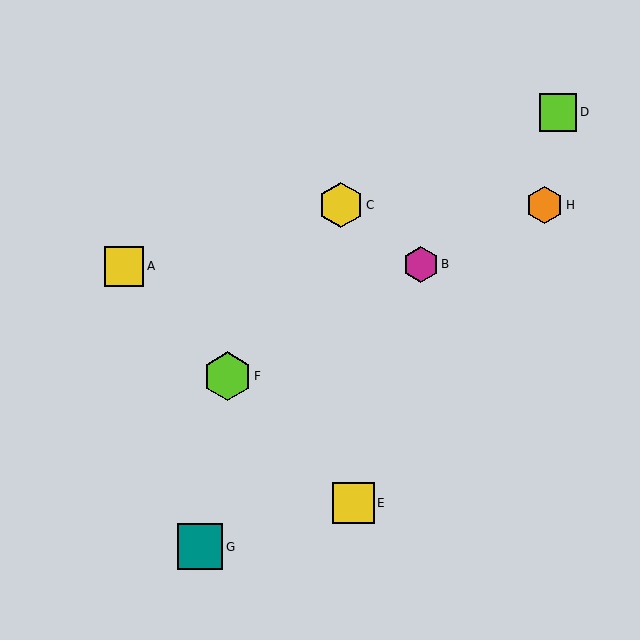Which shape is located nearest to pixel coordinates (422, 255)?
The magenta hexagon (labeled B) at (421, 264) is nearest to that location.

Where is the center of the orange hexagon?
The center of the orange hexagon is at (544, 205).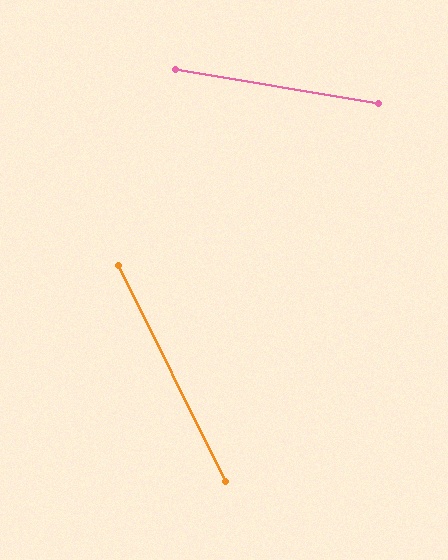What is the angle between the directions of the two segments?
Approximately 54 degrees.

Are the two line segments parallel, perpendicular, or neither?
Neither parallel nor perpendicular — they differ by about 54°.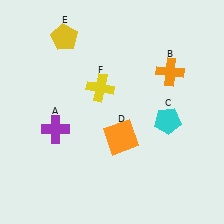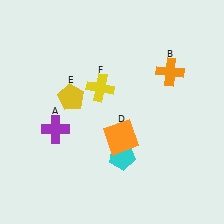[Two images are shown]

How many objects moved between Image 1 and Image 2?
2 objects moved between the two images.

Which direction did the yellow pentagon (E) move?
The yellow pentagon (E) moved down.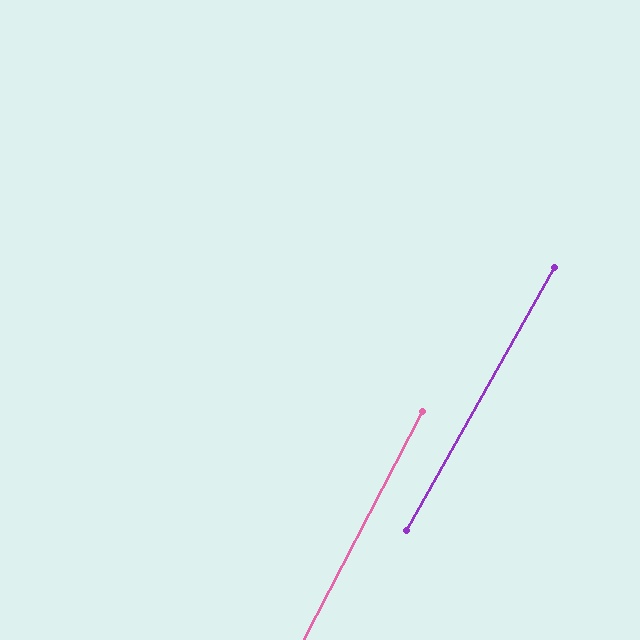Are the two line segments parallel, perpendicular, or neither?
Parallel — their directions differ by only 1.9°.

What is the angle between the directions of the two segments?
Approximately 2 degrees.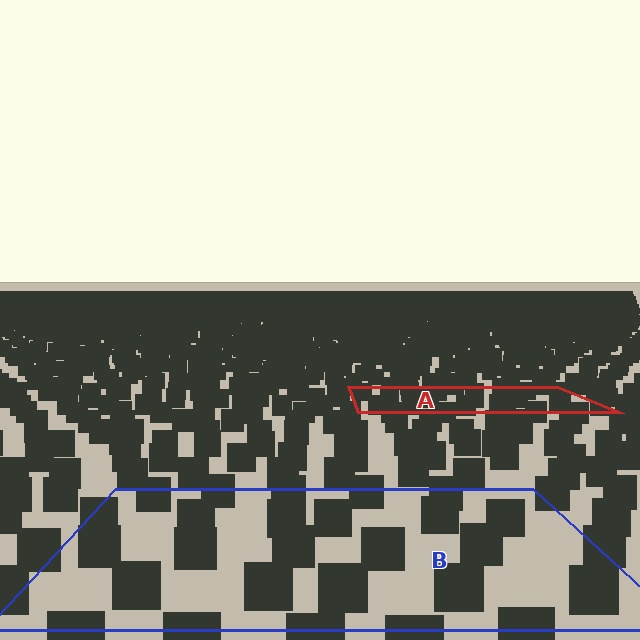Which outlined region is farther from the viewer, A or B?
Region A is farther from the viewer — the texture elements inside it appear smaller and more densely packed.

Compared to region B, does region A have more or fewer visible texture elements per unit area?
Region A has more texture elements per unit area — they are packed more densely because it is farther away.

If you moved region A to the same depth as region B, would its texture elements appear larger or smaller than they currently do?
They would appear larger. At a closer depth, the same texture elements are projected at a bigger on-screen size.